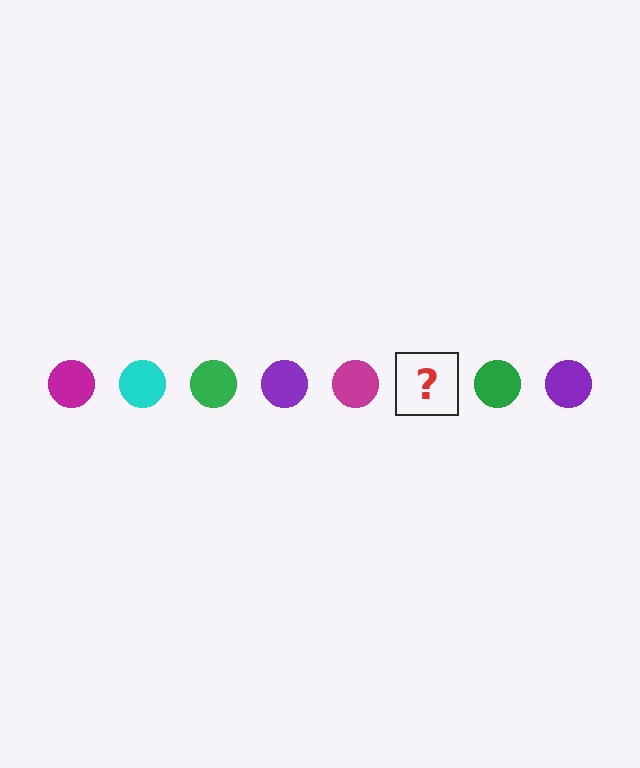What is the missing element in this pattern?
The missing element is a cyan circle.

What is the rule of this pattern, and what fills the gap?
The rule is that the pattern cycles through magenta, cyan, green, purple circles. The gap should be filled with a cyan circle.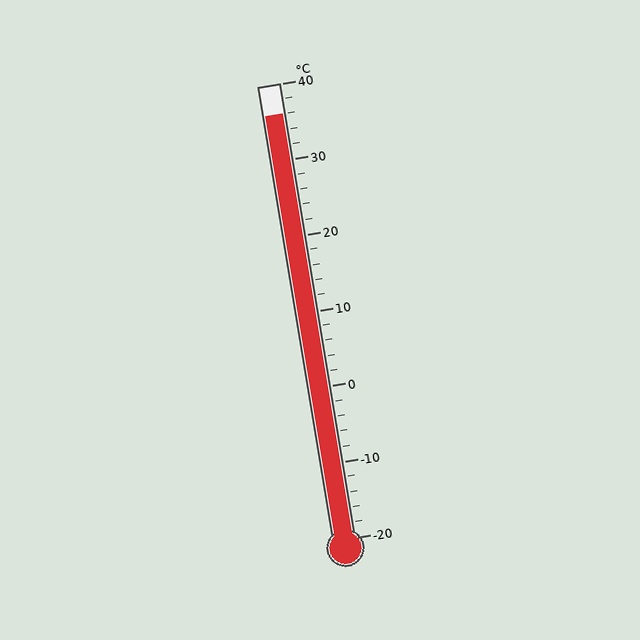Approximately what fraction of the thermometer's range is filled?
The thermometer is filled to approximately 95% of its range.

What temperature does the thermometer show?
The thermometer shows approximately 36°C.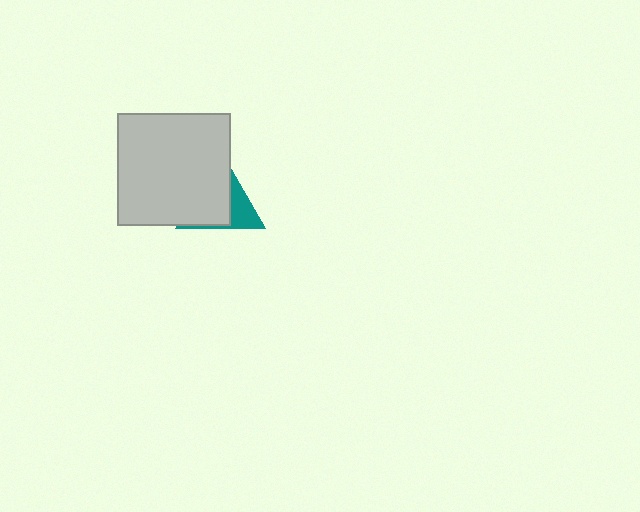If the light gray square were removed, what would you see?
You would see the complete teal triangle.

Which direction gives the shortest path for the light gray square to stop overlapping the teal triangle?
Moving left gives the shortest separation.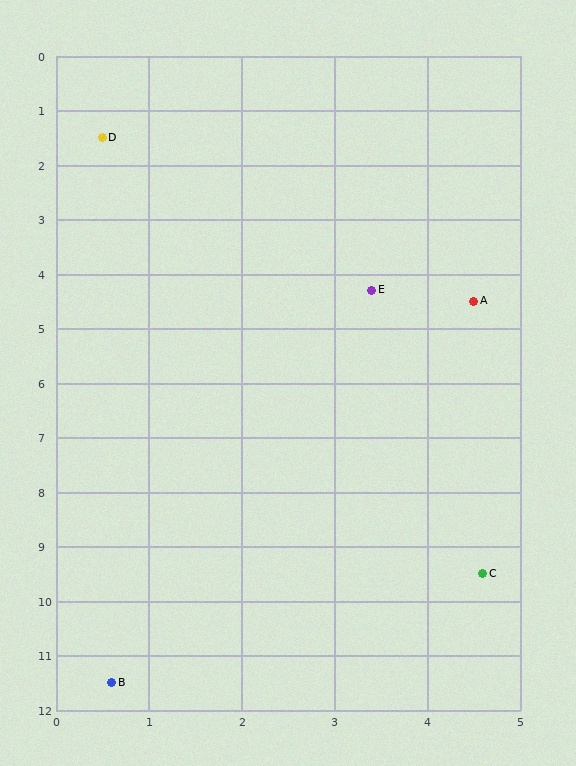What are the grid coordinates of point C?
Point C is at approximately (4.6, 9.5).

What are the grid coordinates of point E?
Point E is at approximately (3.4, 4.3).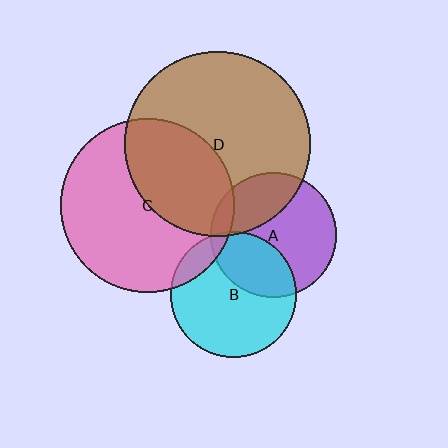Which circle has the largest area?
Circle D (brown).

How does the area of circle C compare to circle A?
Approximately 1.9 times.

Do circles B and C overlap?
Yes.